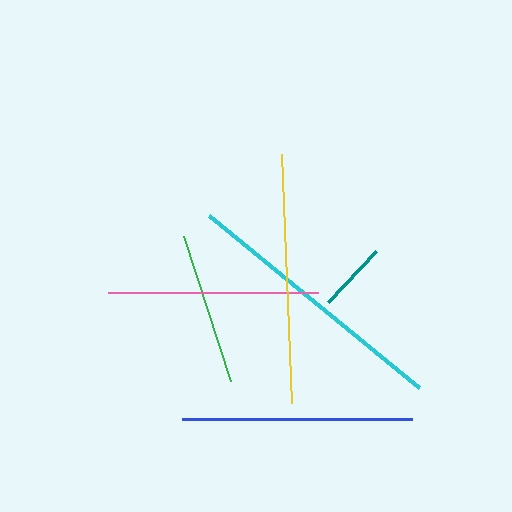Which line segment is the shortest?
The teal line is the shortest at approximately 70 pixels.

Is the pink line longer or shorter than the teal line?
The pink line is longer than the teal line.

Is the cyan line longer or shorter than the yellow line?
The cyan line is longer than the yellow line.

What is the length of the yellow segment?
The yellow segment is approximately 250 pixels long.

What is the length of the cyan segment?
The cyan segment is approximately 271 pixels long.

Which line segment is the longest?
The cyan line is the longest at approximately 271 pixels.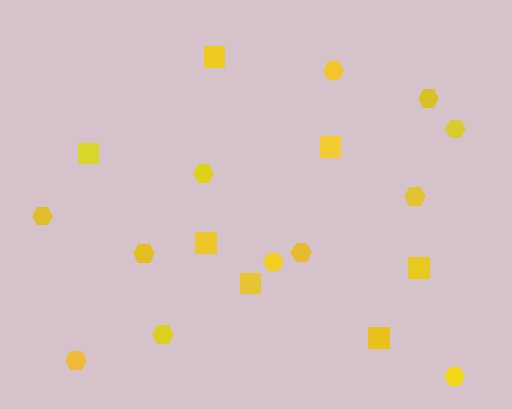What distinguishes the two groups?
There are 2 groups: one group of hexagons (12) and one group of squares (7).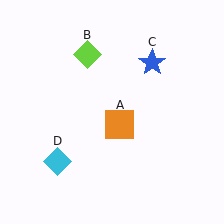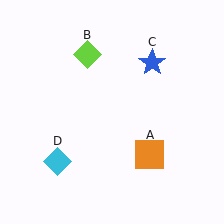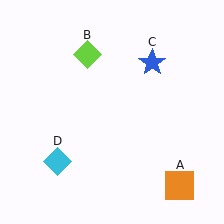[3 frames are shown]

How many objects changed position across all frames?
1 object changed position: orange square (object A).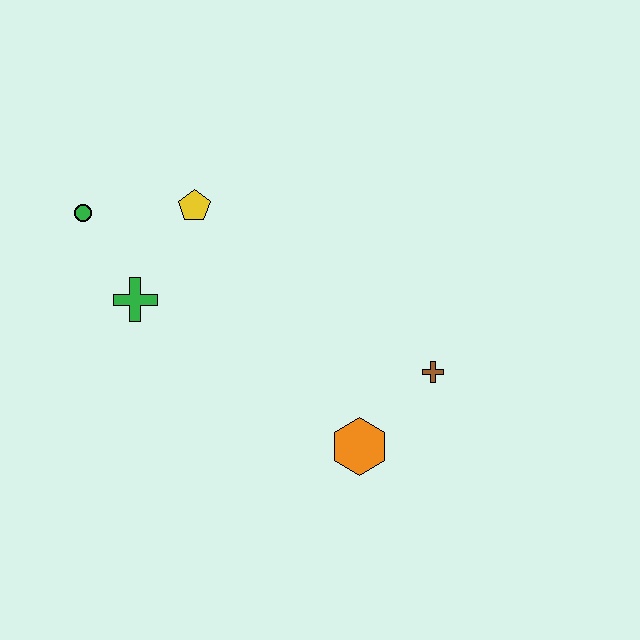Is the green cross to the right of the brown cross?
No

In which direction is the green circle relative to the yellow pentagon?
The green circle is to the left of the yellow pentagon.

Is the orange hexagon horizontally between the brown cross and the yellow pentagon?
Yes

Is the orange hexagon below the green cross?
Yes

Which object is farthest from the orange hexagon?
The green circle is farthest from the orange hexagon.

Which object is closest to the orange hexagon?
The brown cross is closest to the orange hexagon.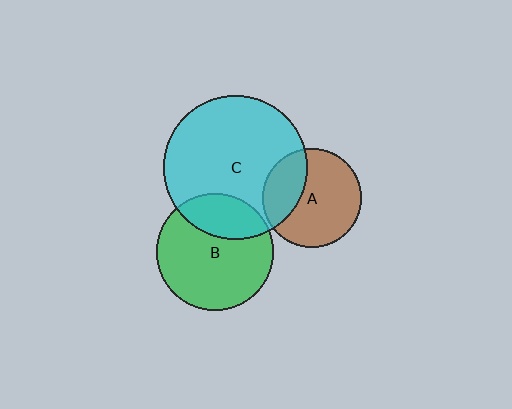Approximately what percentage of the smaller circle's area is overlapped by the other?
Approximately 30%.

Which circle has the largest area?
Circle C (cyan).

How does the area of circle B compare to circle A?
Approximately 1.4 times.